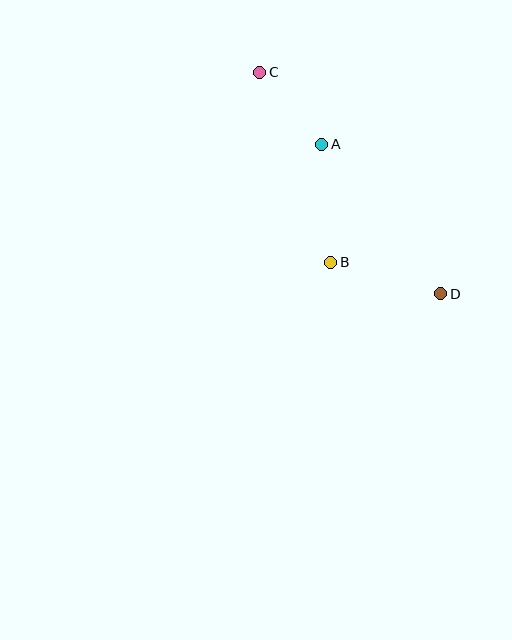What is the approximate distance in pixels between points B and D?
The distance between B and D is approximately 115 pixels.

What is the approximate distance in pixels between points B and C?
The distance between B and C is approximately 203 pixels.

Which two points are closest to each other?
Points A and C are closest to each other.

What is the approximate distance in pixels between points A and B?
The distance between A and B is approximately 118 pixels.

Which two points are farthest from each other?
Points C and D are farthest from each other.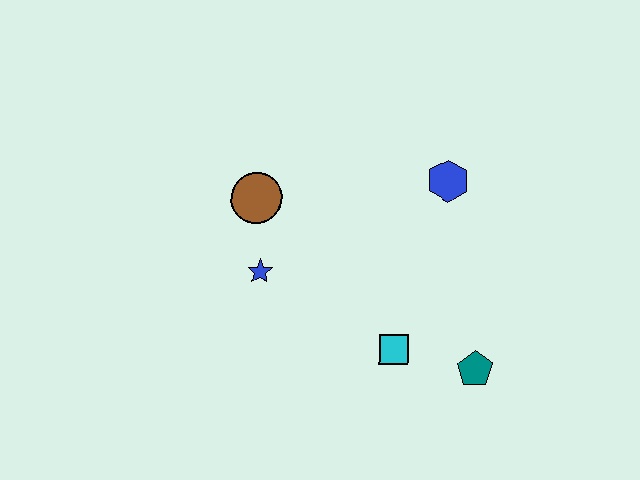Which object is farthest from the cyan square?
The brown circle is farthest from the cyan square.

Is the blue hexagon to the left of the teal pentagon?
Yes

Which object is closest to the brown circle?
The blue star is closest to the brown circle.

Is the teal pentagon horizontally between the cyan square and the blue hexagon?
No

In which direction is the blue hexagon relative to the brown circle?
The blue hexagon is to the right of the brown circle.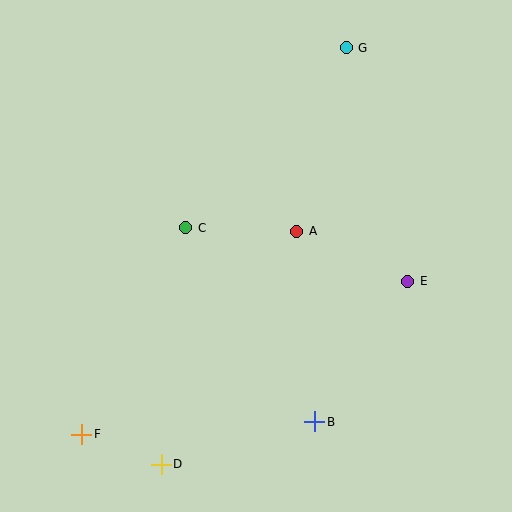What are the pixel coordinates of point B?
Point B is at (315, 422).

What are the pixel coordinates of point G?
Point G is at (346, 48).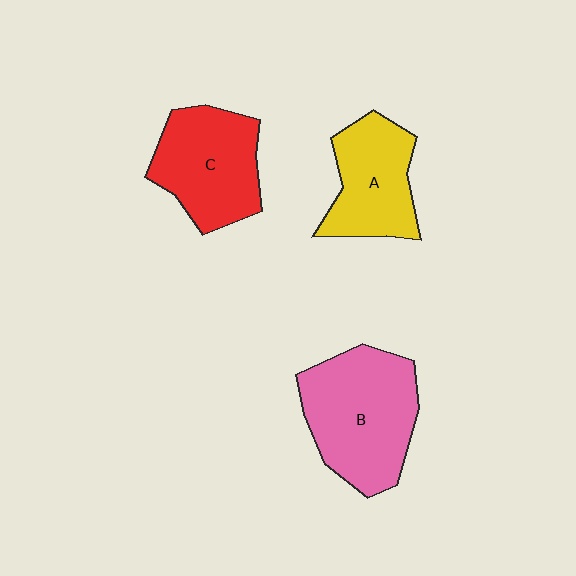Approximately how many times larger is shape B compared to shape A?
Approximately 1.4 times.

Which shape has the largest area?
Shape B (pink).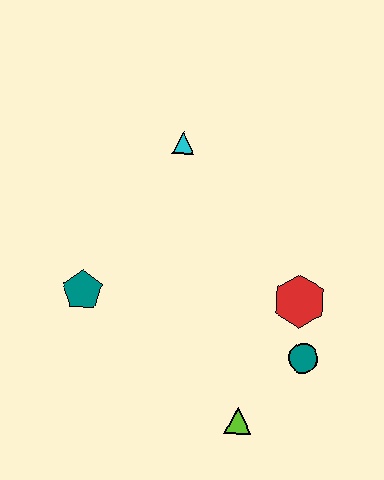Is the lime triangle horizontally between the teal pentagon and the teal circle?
Yes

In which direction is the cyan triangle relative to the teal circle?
The cyan triangle is above the teal circle.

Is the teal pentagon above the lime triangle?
Yes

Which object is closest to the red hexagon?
The teal circle is closest to the red hexagon.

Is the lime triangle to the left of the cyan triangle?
No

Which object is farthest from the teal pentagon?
The teal circle is farthest from the teal pentagon.